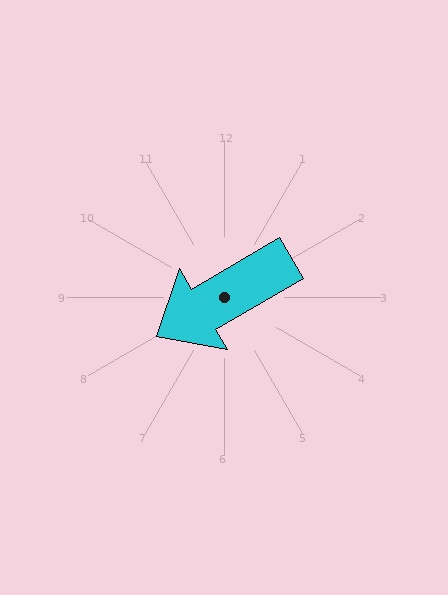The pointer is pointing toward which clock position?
Roughly 8 o'clock.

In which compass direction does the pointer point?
Southwest.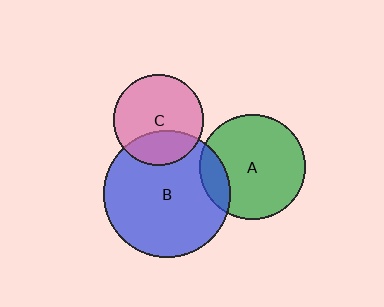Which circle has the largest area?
Circle B (blue).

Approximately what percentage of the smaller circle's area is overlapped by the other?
Approximately 30%.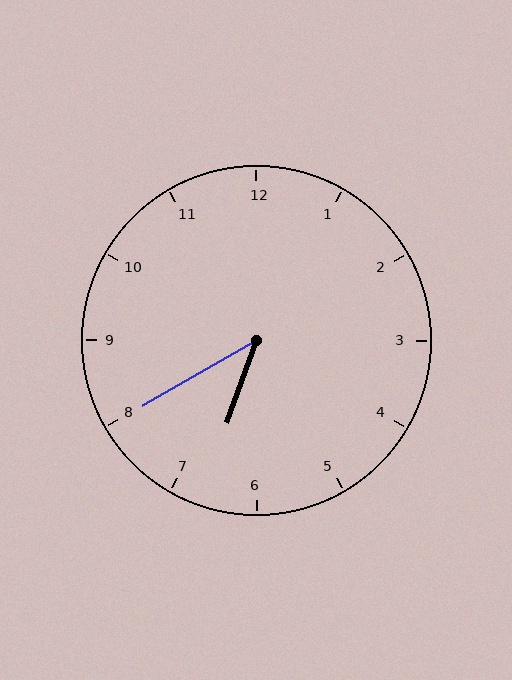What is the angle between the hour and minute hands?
Approximately 40 degrees.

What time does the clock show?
6:40.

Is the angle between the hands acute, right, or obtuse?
It is acute.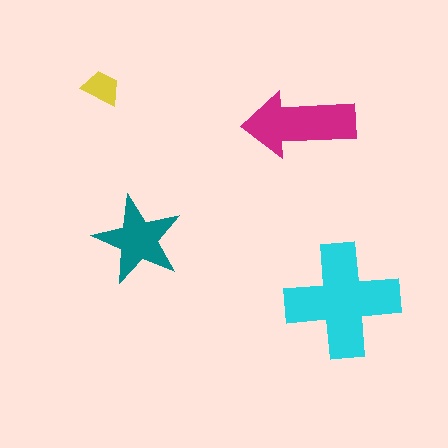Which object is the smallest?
The yellow trapezoid.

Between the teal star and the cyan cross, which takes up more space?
The cyan cross.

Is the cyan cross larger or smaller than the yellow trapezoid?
Larger.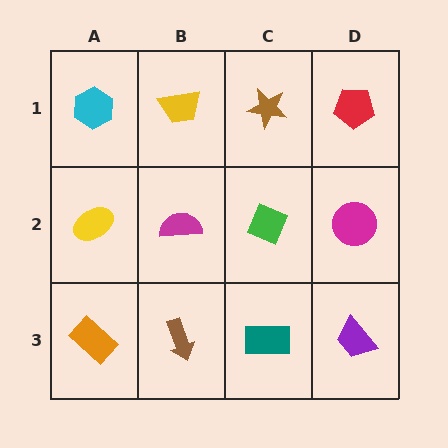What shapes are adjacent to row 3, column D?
A magenta circle (row 2, column D), a teal rectangle (row 3, column C).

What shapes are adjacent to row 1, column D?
A magenta circle (row 2, column D), a brown star (row 1, column C).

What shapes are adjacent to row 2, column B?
A yellow trapezoid (row 1, column B), a brown arrow (row 3, column B), a yellow ellipse (row 2, column A), a green diamond (row 2, column C).